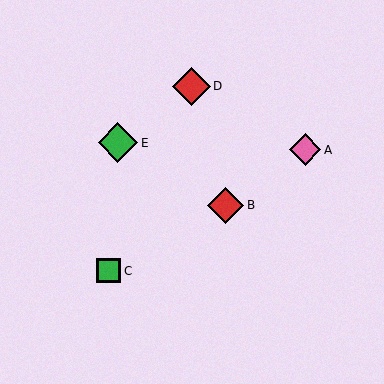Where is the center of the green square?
The center of the green square is at (109, 271).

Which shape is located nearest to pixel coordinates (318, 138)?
The pink diamond (labeled A) at (305, 150) is nearest to that location.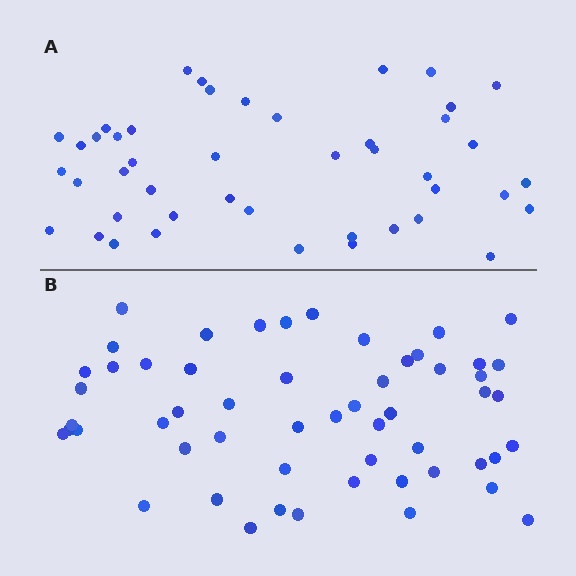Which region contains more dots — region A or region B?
Region B (the bottom region) has more dots.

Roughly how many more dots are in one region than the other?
Region B has roughly 10 or so more dots than region A.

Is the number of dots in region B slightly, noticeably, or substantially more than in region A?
Region B has only slightly more — the two regions are fairly close. The ratio is roughly 1.2 to 1.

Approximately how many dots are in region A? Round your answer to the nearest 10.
About 40 dots. (The exact count is 45, which rounds to 40.)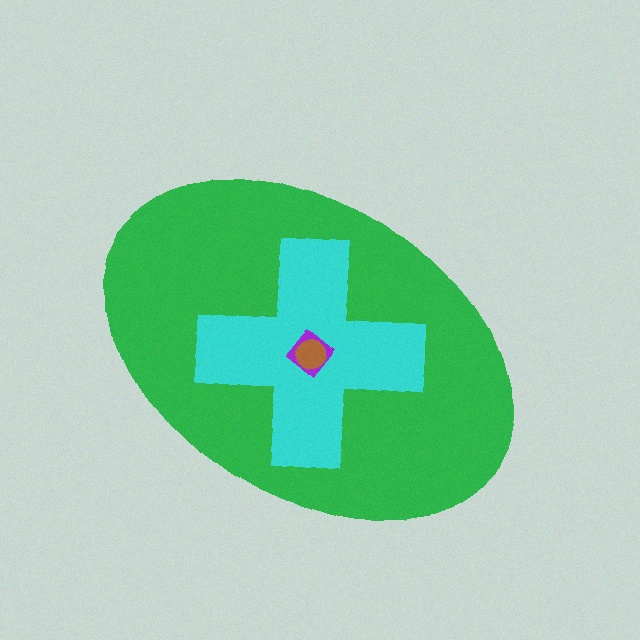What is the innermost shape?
The brown circle.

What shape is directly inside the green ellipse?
The cyan cross.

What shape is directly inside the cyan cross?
The purple diamond.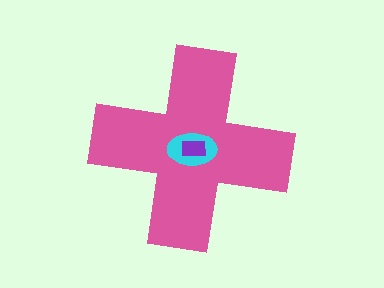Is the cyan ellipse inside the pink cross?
Yes.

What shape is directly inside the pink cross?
The cyan ellipse.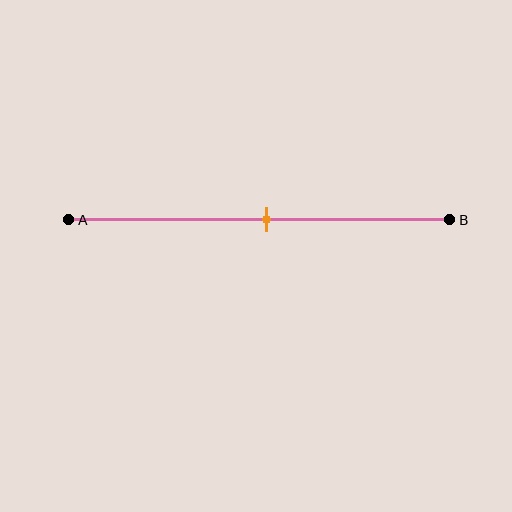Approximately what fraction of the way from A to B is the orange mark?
The orange mark is approximately 50% of the way from A to B.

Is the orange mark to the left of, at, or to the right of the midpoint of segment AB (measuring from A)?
The orange mark is approximately at the midpoint of segment AB.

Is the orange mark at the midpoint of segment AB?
Yes, the mark is approximately at the midpoint.